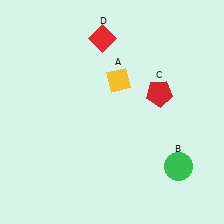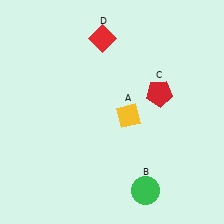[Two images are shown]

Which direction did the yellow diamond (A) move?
The yellow diamond (A) moved down.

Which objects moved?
The objects that moved are: the yellow diamond (A), the green circle (B).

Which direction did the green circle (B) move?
The green circle (B) moved left.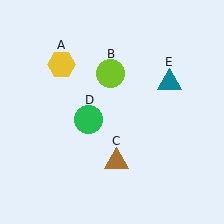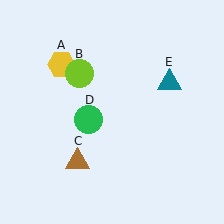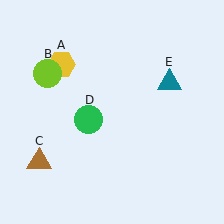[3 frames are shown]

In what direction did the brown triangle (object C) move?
The brown triangle (object C) moved left.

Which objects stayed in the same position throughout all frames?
Yellow hexagon (object A) and green circle (object D) and teal triangle (object E) remained stationary.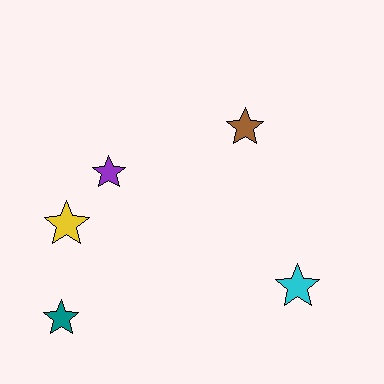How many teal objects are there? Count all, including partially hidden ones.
There is 1 teal object.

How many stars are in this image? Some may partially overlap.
There are 5 stars.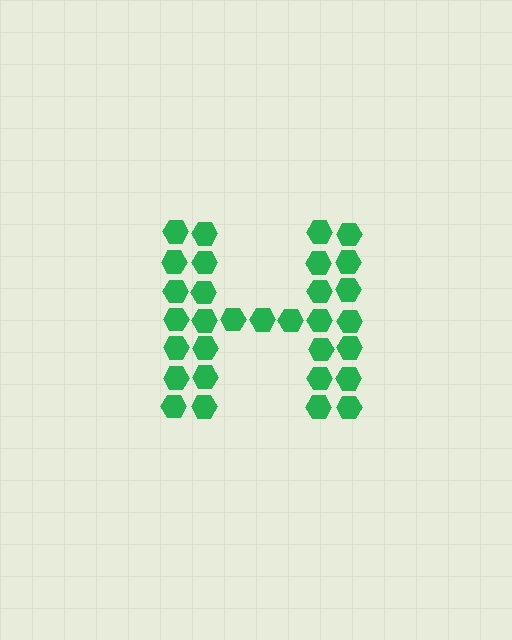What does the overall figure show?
The overall figure shows the letter H.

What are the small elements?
The small elements are hexagons.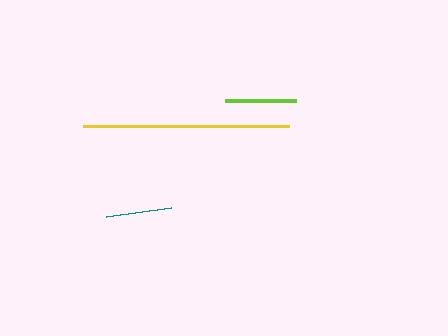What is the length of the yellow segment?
The yellow segment is approximately 207 pixels long.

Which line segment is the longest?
The yellow line is the longest at approximately 207 pixels.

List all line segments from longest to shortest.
From longest to shortest: yellow, lime, teal.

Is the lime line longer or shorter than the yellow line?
The yellow line is longer than the lime line.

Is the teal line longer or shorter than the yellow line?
The yellow line is longer than the teal line.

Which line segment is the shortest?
The teal line is the shortest at approximately 66 pixels.